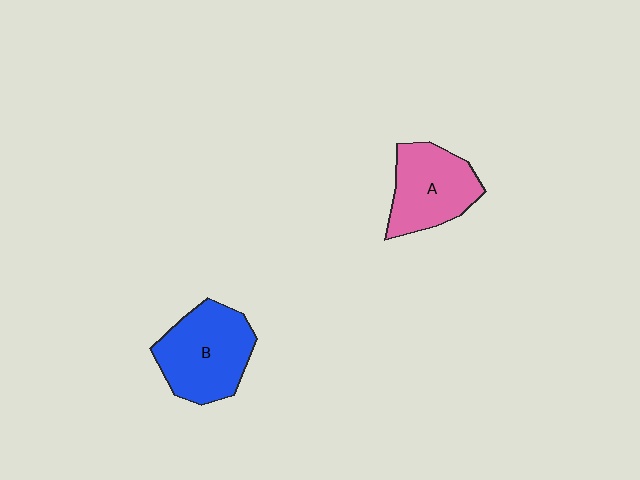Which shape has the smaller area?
Shape A (pink).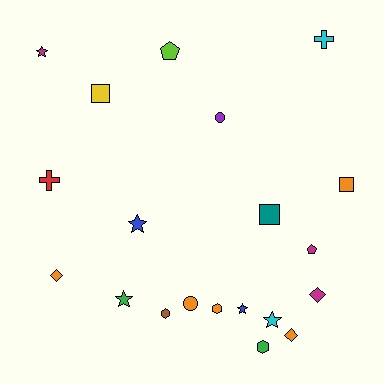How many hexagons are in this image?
There are 3 hexagons.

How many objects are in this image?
There are 20 objects.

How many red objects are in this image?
There is 1 red object.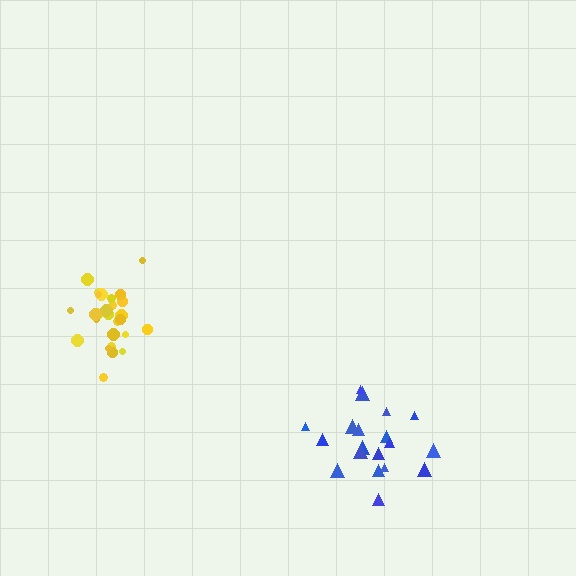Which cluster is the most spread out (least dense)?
Blue.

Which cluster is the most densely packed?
Yellow.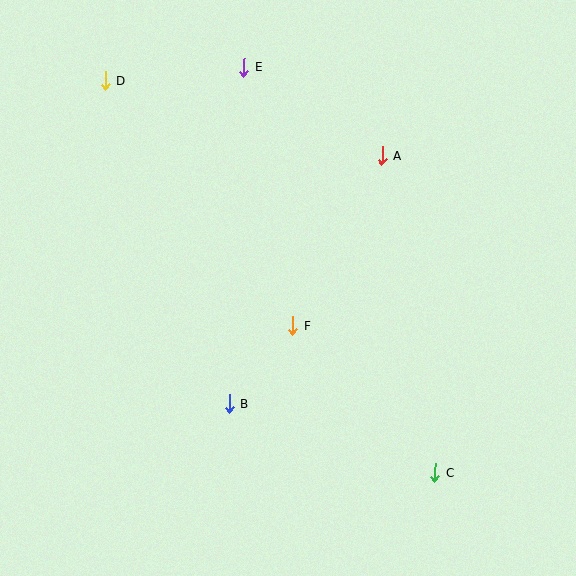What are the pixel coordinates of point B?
Point B is at (229, 404).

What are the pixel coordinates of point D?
Point D is at (105, 80).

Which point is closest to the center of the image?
Point F at (293, 326) is closest to the center.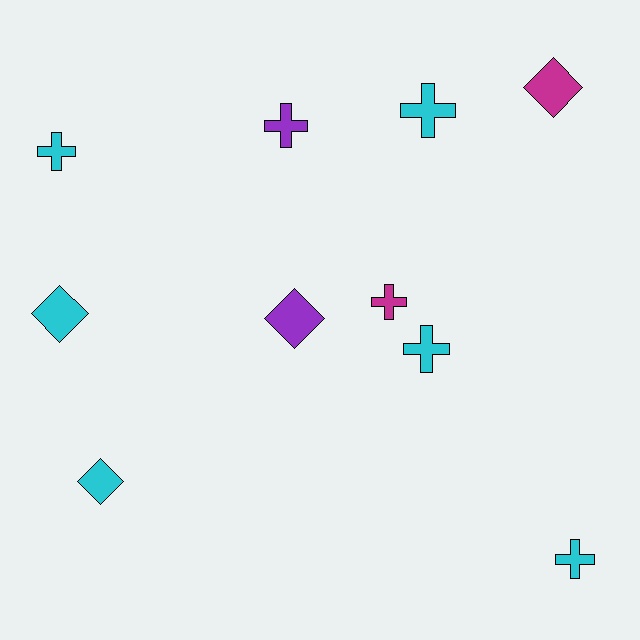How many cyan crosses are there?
There are 4 cyan crosses.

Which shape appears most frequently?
Cross, with 6 objects.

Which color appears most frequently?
Cyan, with 6 objects.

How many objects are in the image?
There are 10 objects.